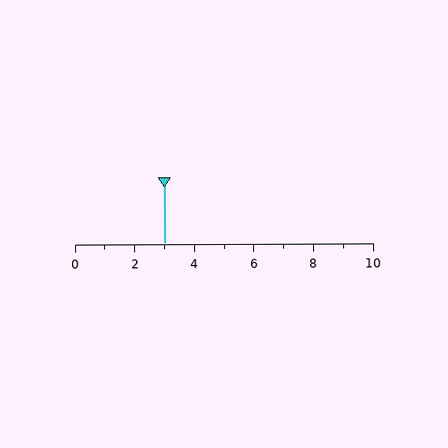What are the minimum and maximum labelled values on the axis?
The axis runs from 0 to 10.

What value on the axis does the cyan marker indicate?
The marker indicates approximately 3.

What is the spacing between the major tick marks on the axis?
The major ticks are spaced 2 apart.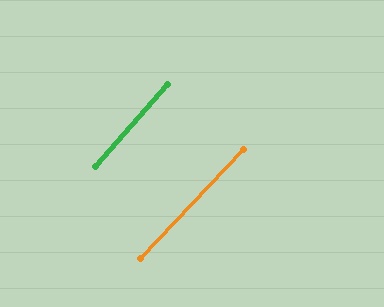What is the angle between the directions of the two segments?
Approximately 2 degrees.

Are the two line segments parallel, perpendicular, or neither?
Parallel — their directions differ by only 2.0°.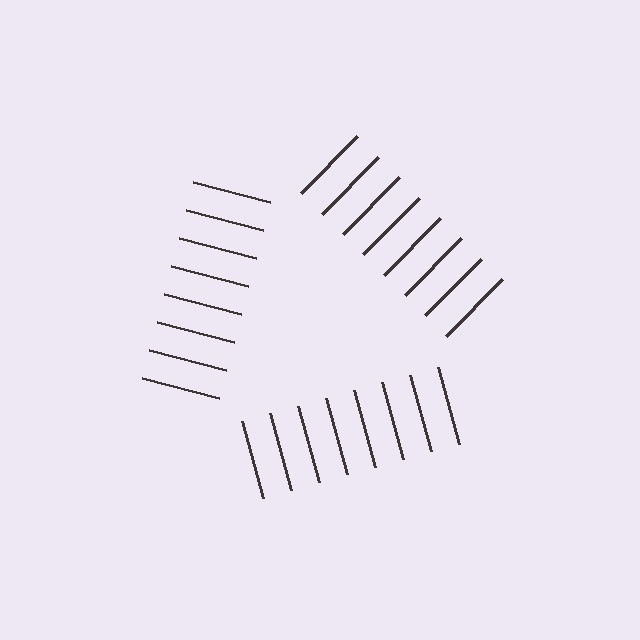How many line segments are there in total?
24 — 8 along each of the 3 edges.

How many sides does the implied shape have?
3 sides — the line-ends trace a triangle.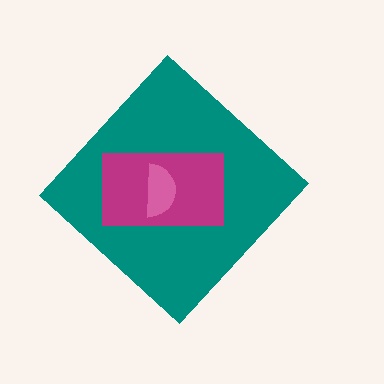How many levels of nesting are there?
3.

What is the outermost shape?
The teal diamond.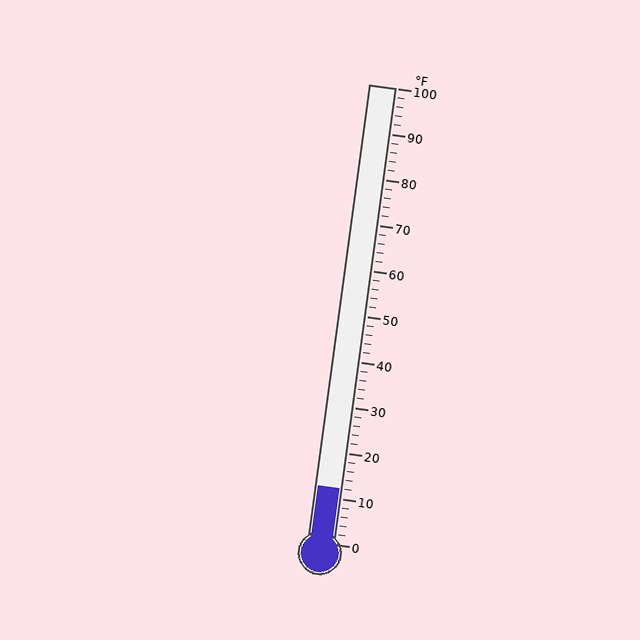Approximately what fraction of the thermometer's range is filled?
The thermometer is filled to approximately 10% of its range.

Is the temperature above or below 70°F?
The temperature is below 70°F.